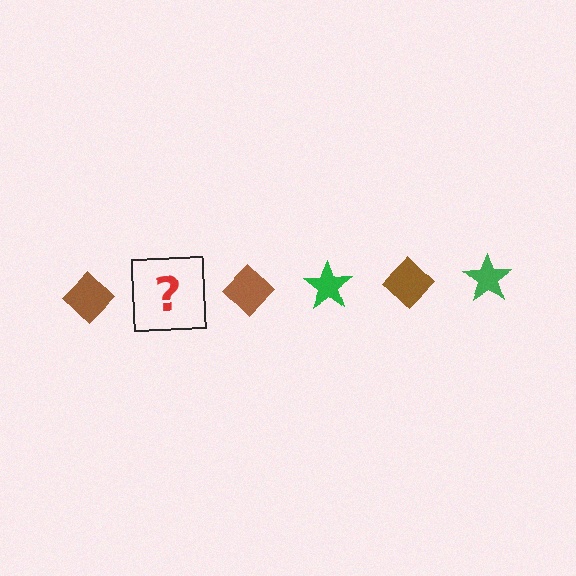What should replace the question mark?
The question mark should be replaced with a green star.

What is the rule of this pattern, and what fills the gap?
The rule is that the pattern alternates between brown diamond and green star. The gap should be filled with a green star.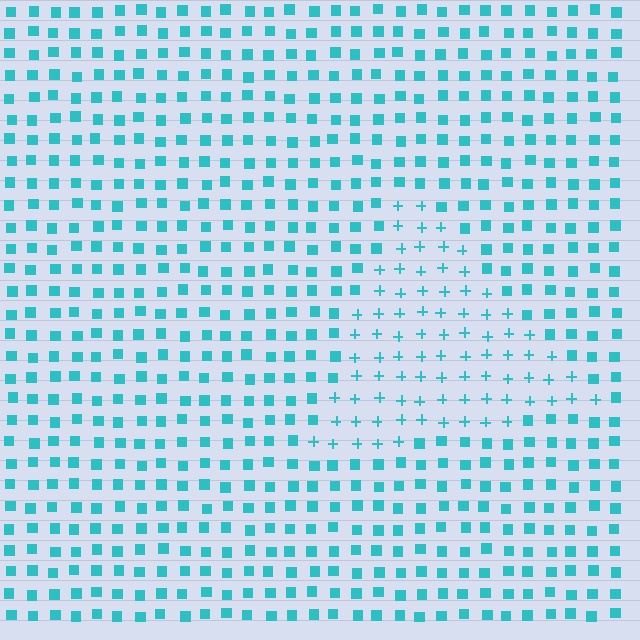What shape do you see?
I see a triangle.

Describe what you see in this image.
The image is filled with small cyan elements arranged in a uniform grid. A triangle-shaped region contains plus signs, while the surrounding area contains squares. The boundary is defined purely by the change in element shape.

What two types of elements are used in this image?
The image uses plus signs inside the triangle region and squares outside it.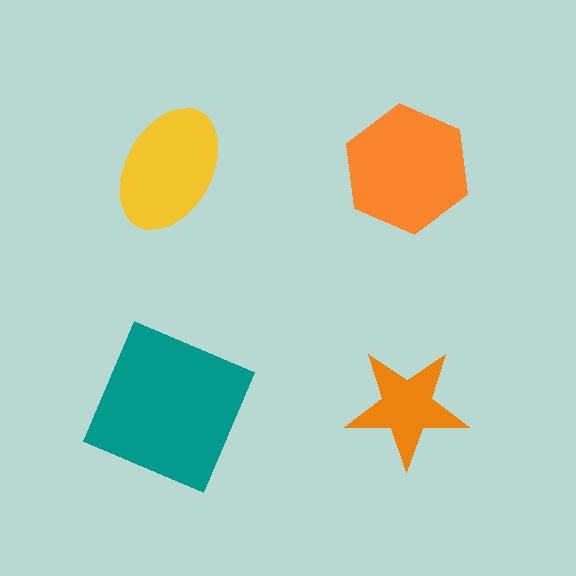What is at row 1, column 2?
An orange hexagon.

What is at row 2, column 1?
A teal square.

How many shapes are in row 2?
2 shapes.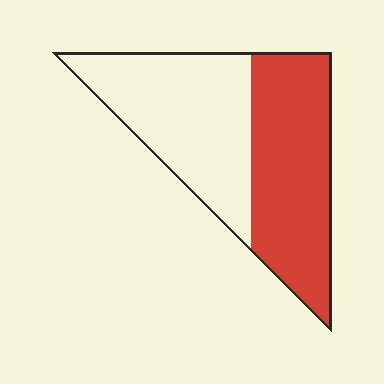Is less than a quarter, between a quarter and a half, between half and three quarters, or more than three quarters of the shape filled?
Between a quarter and a half.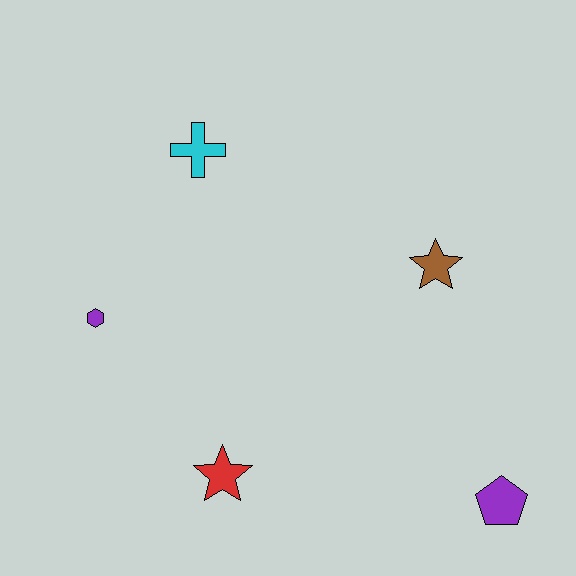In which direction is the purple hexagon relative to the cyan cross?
The purple hexagon is below the cyan cross.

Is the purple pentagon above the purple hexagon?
No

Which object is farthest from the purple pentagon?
The cyan cross is farthest from the purple pentagon.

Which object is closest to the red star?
The purple hexagon is closest to the red star.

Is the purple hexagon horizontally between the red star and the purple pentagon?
No